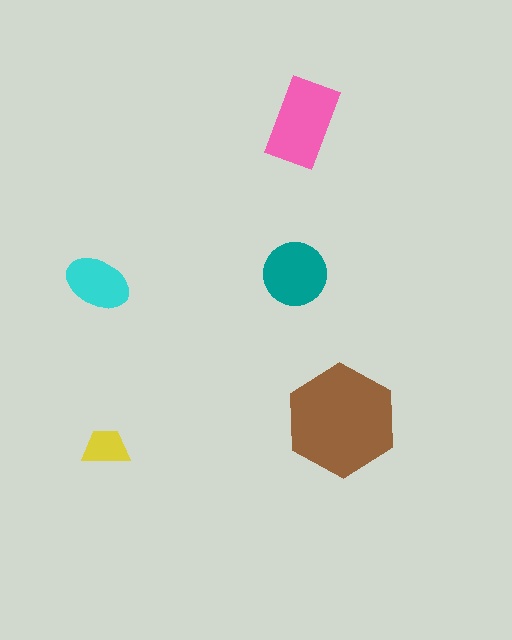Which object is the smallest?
The yellow trapezoid.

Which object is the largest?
The brown hexagon.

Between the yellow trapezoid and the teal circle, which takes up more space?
The teal circle.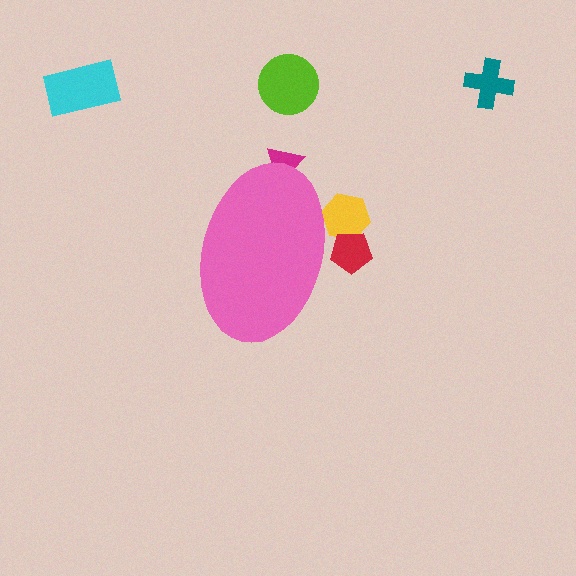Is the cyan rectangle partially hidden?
No, the cyan rectangle is fully visible.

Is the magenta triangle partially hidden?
Yes, the magenta triangle is partially hidden behind the pink ellipse.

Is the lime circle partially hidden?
No, the lime circle is fully visible.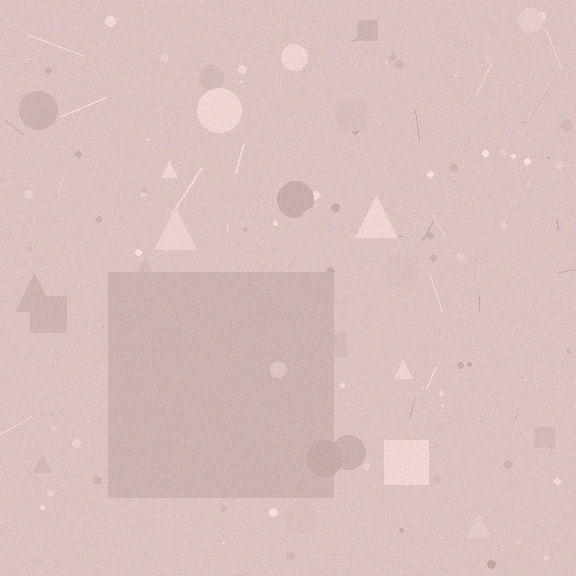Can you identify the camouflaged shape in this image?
The camouflaged shape is a square.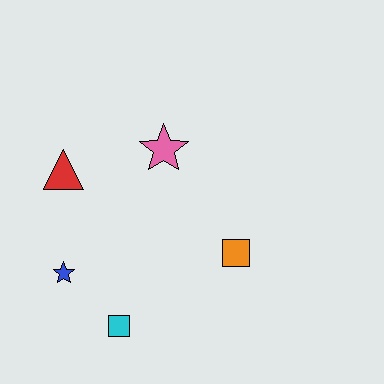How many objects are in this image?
There are 5 objects.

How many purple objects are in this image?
There are no purple objects.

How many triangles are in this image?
There is 1 triangle.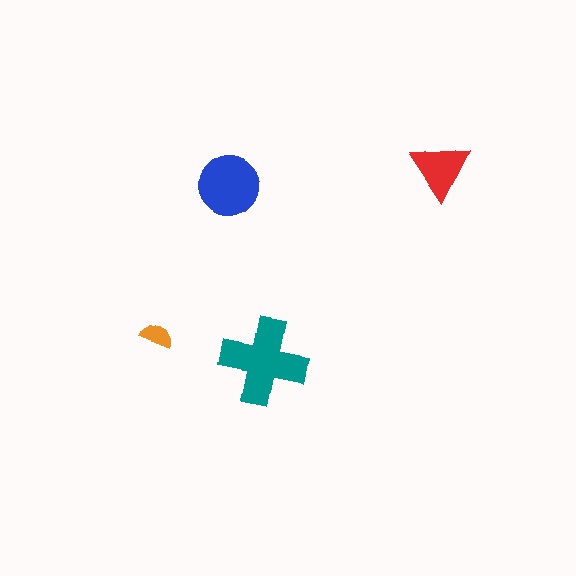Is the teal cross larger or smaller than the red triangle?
Larger.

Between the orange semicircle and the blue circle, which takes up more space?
The blue circle.